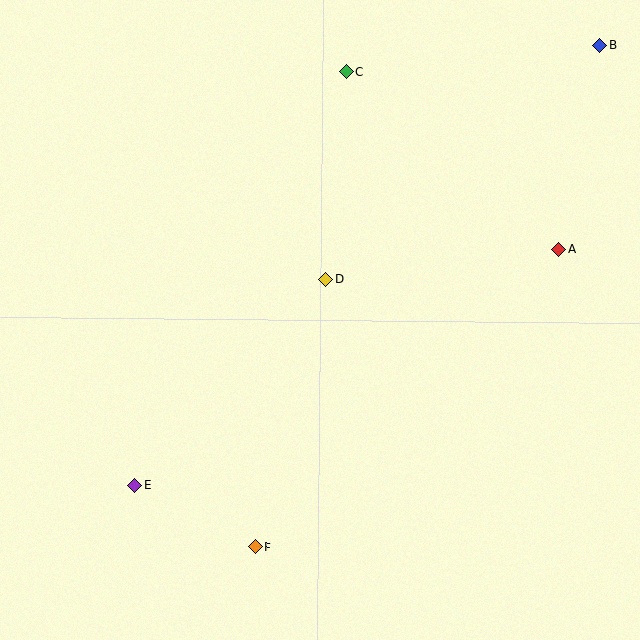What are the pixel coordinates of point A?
Point A is at (559, 249).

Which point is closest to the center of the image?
Point D at (326, 279) is closest to the center.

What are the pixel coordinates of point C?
Point C is at (346, 72).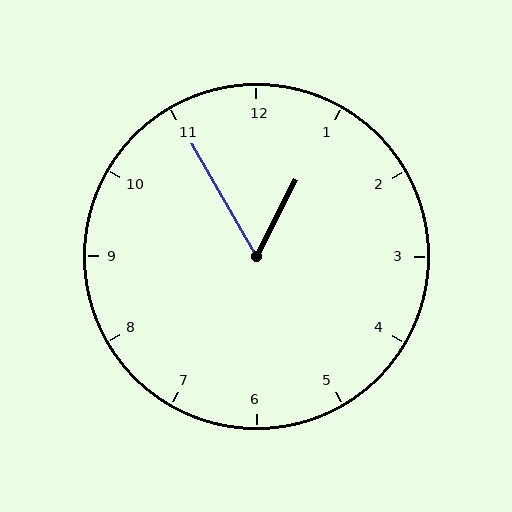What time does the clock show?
12:55.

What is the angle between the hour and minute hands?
Approximately 58 degrees.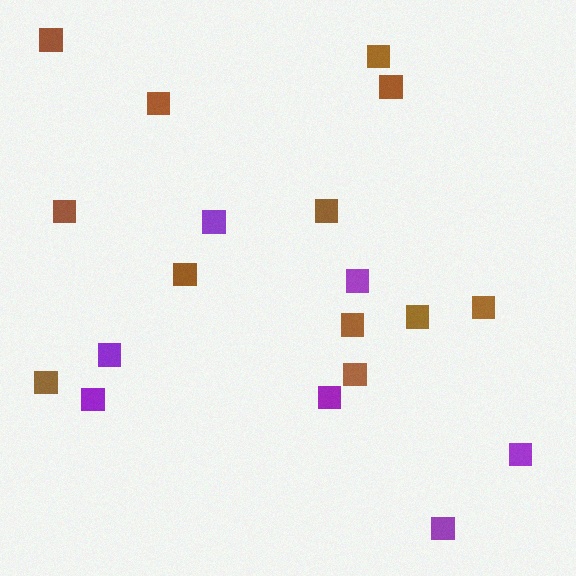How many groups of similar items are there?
There are 2 groups: one group of brown squares (12) and one group of purple squares (7).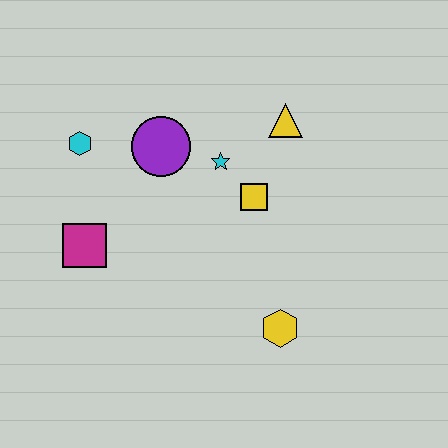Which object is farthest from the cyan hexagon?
The yellow hexagon is farthest from the cyan hexagon.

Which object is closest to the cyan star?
The yellow square is closest to the cyan star.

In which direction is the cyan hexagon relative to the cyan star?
The cyan hexagon is to the left of the cyan star.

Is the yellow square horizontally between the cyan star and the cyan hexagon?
No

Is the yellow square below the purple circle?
Yes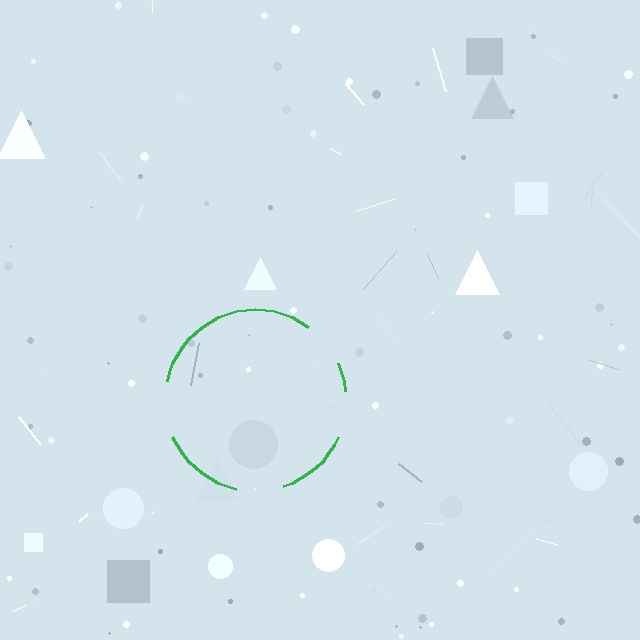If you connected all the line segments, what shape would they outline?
They would outline a circle.